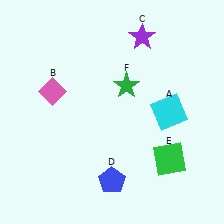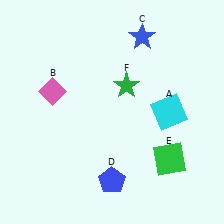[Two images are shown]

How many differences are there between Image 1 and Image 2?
There is 1 difference between the two images.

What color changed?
The star (C) changed from purple in Image 1 to blue in Image 2.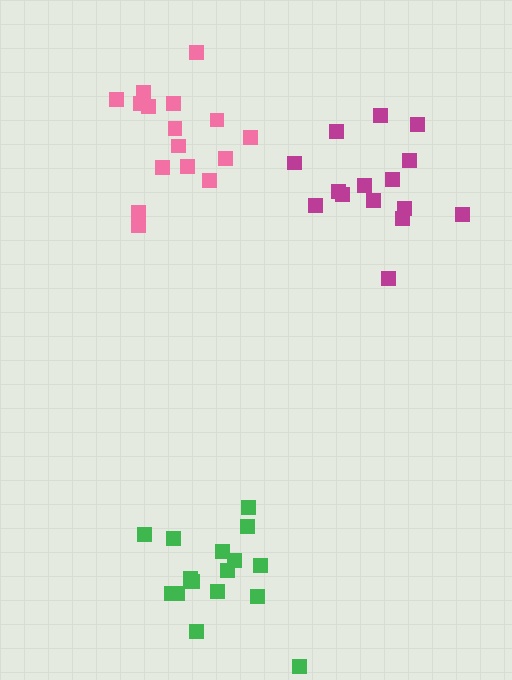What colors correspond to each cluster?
The clusters are colored: pink, magenta, green.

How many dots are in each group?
Group 1: 16 dots, Group 2: 15 dots, Group 3: 16 dots (47 total).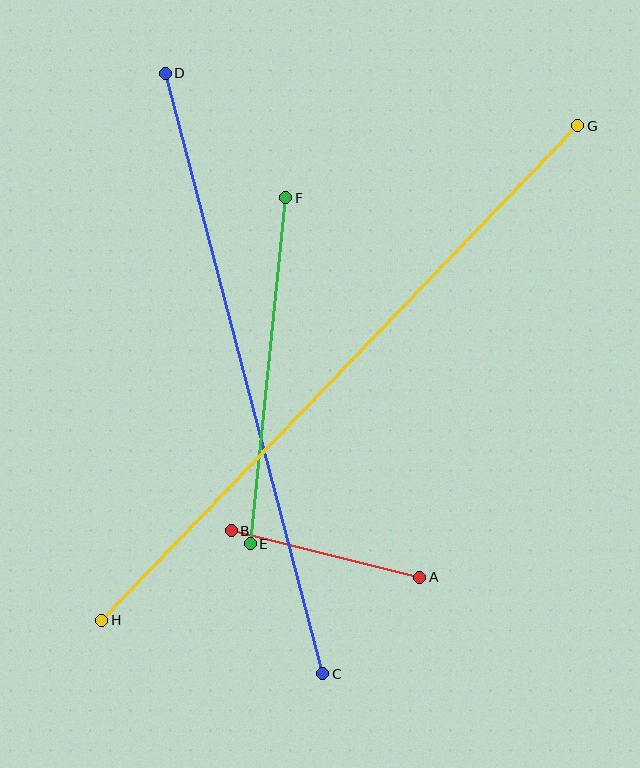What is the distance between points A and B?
The distance is approximately 194 pixels.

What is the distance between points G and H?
The distance is approximately 686 pixels.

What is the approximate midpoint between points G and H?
The midpoint is at approximately (340, 373) pixels.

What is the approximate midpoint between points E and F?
The midpoint is at approximately (268, 371) pixels.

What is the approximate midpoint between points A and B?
The midpoint is at approximately (326, 554) pixels.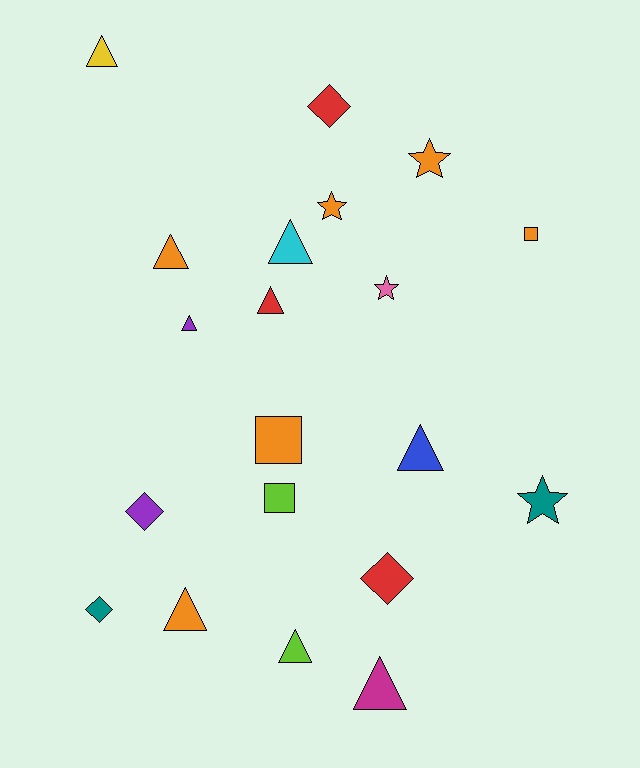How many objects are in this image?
There are 20 objects.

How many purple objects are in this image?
There are 2 purple objects.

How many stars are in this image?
There are 4 stars.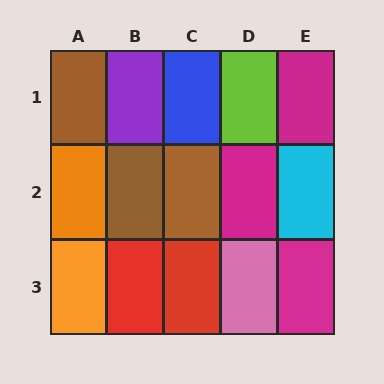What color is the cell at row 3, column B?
Red.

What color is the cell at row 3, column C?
Red.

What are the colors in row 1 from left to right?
Brown, purple, blue, lime, magenta.